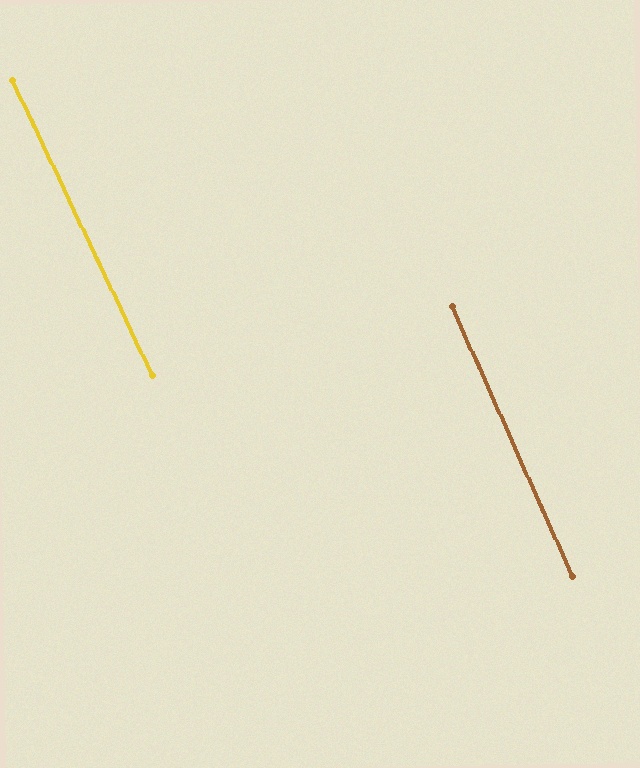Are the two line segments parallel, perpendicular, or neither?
Parallel — their directions differ by only 1.5°.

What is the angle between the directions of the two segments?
Approximately 1 degree.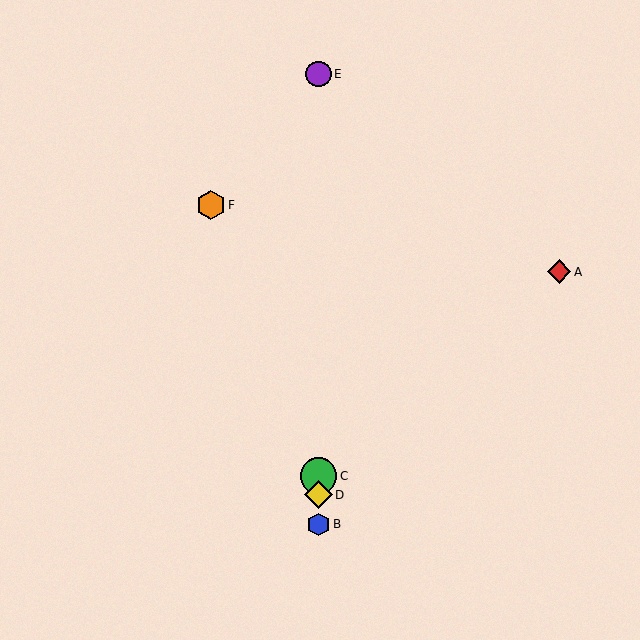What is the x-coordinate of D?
Object D is at x≈318.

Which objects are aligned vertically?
Objects B, C, D, E are aligned vertically.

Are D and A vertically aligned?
No, D is at x≈318 and A is at x≈559.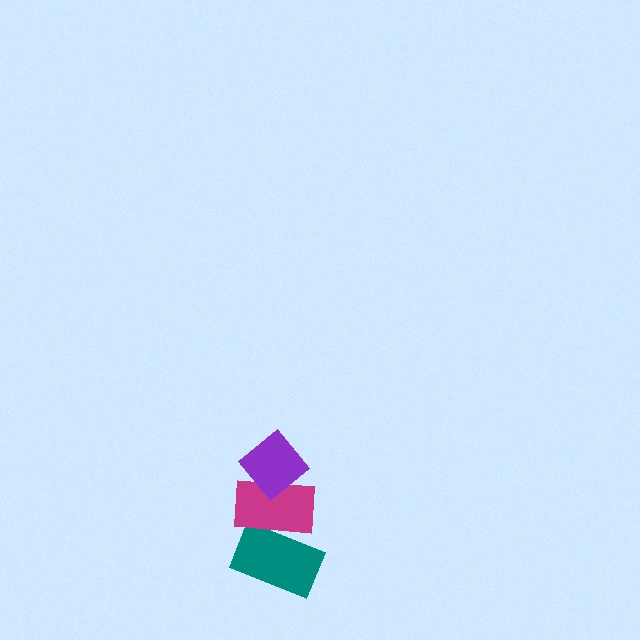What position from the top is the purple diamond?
The purple diamond is 1st from the top.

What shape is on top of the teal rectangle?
The magenta rectangle is on top of the teal rectangle.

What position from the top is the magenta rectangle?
The magenta rectangle is 2nd from the top.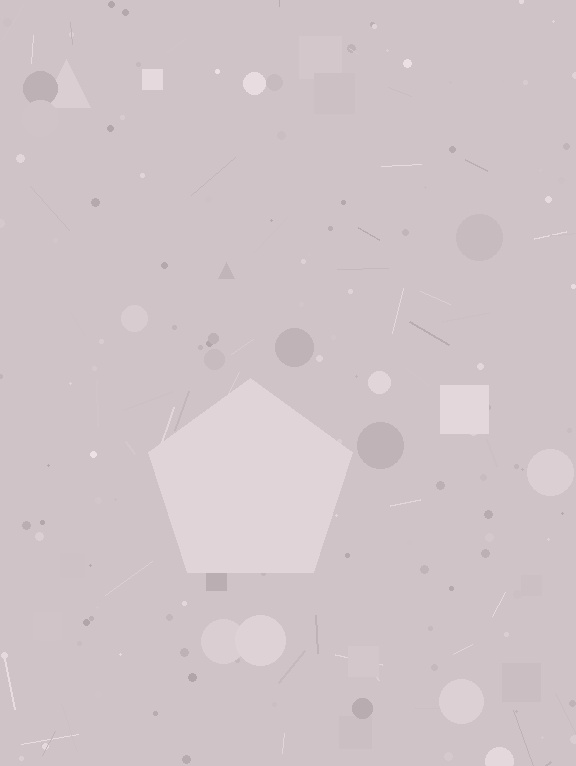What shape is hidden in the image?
A pentagon is hidden in the image.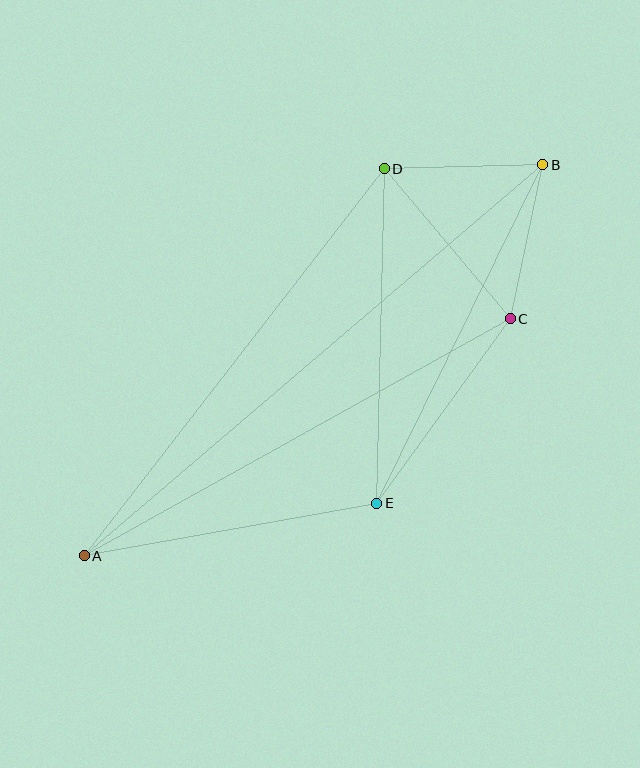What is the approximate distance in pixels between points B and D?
The distance between B and D is approximately 159 pixels.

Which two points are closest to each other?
Points B and C are closest to each other.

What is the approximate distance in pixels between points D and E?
The distance between D and E is approximately 335 pixels.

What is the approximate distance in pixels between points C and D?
The distance between C and D is approximately 196 pixels.